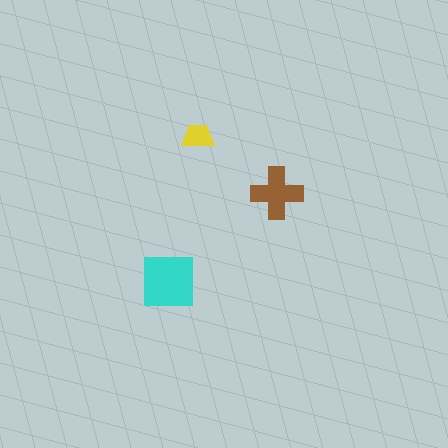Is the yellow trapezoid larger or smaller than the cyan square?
Smaller.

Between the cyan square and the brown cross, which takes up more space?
The cyan square.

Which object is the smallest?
The yellow trapezoid.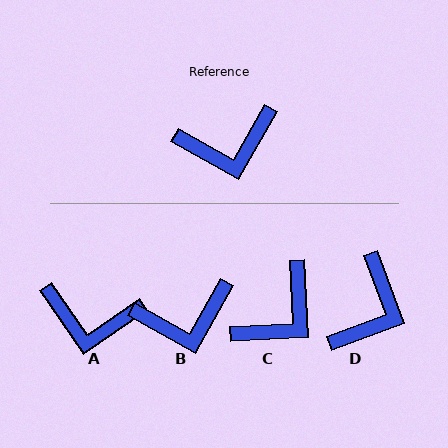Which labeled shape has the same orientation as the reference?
B.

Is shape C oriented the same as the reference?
No, it is off by about 32 degrees.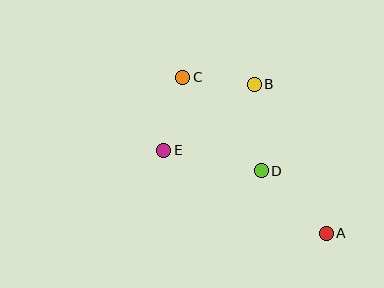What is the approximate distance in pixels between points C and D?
The distance between C and D is approximately 122 pixels.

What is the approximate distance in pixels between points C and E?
The distance between C and E is approximately 75 pixels.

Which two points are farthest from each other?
Points A and C are farthest from each other.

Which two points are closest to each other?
Points B and C are closest to each other.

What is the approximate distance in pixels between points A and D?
The distance between A and D is approximately 90 pixels.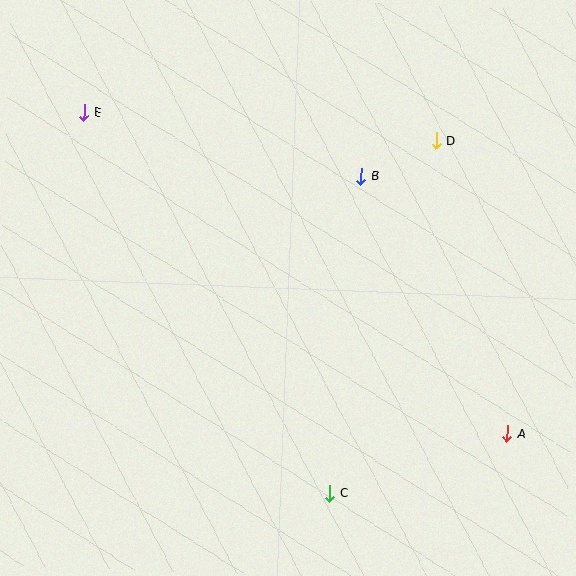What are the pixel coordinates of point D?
Point D is at (436, 141).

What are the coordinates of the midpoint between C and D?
The midpoint between C and D is at (383, 317).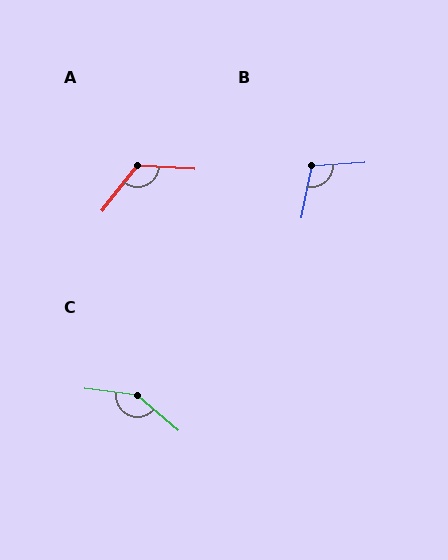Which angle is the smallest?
B, at approximately 105 degrees.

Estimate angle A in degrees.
Approximately 124 degrees.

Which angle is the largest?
C, at approximately 147 degrees.